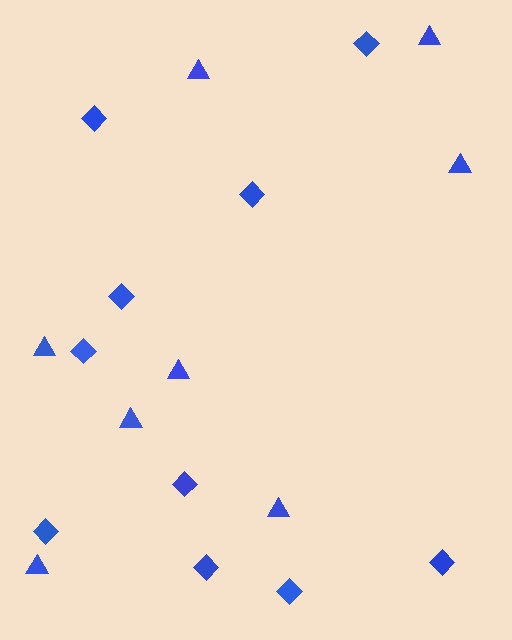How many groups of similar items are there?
There are 2 groups: one group of triangles (8) and one group of diamonds (10).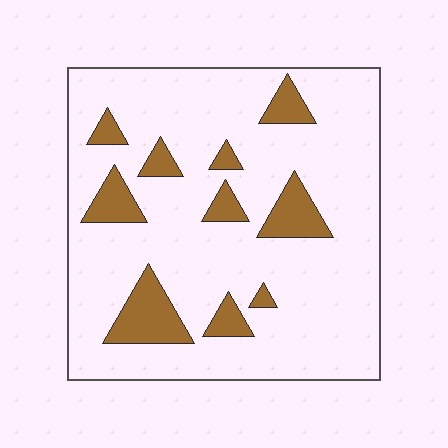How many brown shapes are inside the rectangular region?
10.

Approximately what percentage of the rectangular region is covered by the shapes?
Approximately 15%.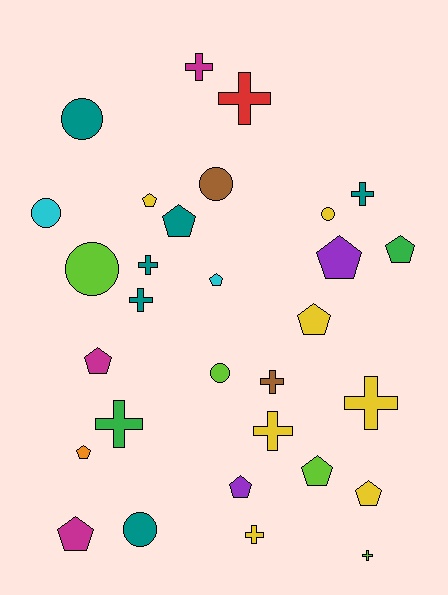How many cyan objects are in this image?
There are 2 cyan objects.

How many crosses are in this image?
There are 11 crosses.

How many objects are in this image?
There are 30 objects.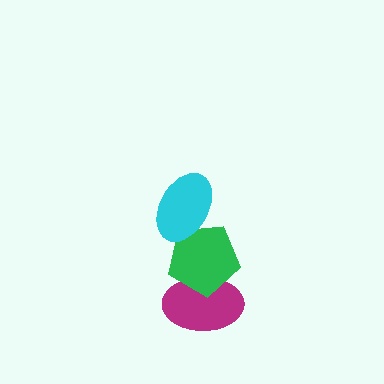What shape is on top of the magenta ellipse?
The green pentagon is on top of the magenta ellipse.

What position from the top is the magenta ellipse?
The magenta ellipse is 3rd from the top.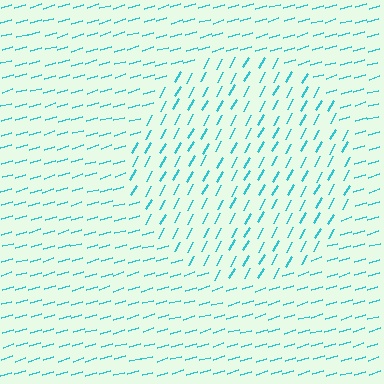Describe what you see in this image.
The image is filled with small cyan line segments. A circle region in the image has lines oriented differently from the surrounding lines, creating a visible texture boundary.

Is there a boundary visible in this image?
Yes, there is a texture boundary formed by a change in line orientation.